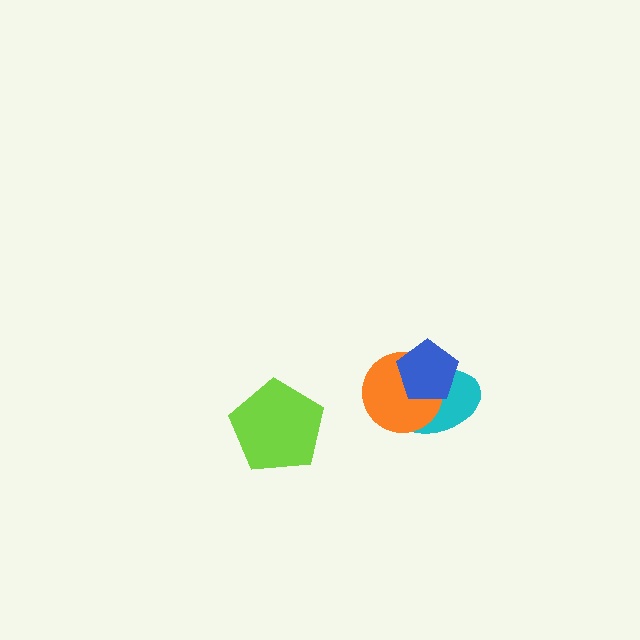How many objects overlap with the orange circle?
2 objects overlap with the orange circle.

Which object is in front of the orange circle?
The blue pentagon is in front of the orange circle.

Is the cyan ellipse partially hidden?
Yes, it is partially covered by another shape.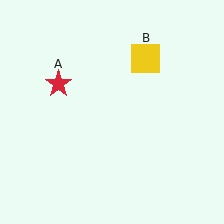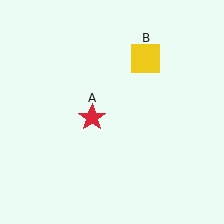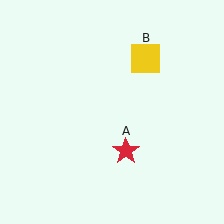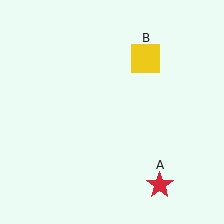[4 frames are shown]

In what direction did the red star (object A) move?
The red star (object A) moved down and to the right.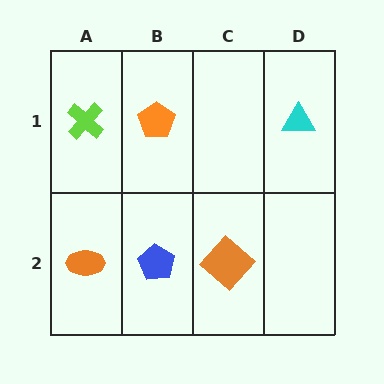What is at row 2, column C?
An orange diamond.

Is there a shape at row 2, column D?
No, that cell is empty.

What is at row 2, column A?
An orange ellipse.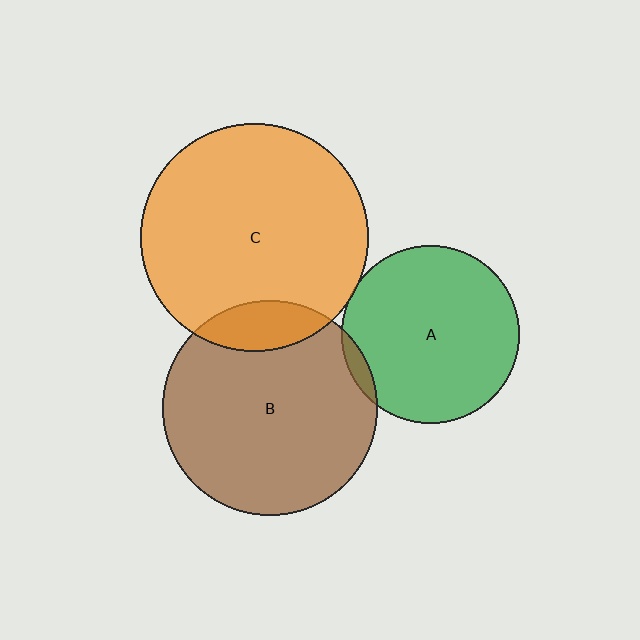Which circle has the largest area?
Circle C (orange).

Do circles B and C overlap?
Yes.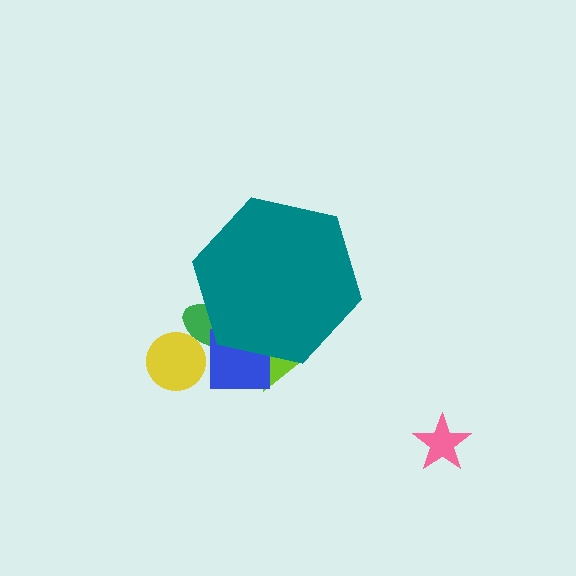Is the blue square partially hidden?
Yes, the blue square is partially hidden behind the teal hexagon.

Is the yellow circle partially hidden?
No, the yellow circle is fully visible.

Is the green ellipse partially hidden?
Yes, the green ellipse is partially hidden behind the teal hexagon.